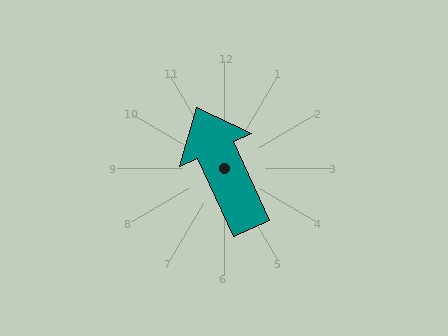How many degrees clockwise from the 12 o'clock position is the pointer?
Approximately 336 degrees.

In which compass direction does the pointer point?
Northwest.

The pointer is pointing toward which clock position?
Roughly 11 o'clock.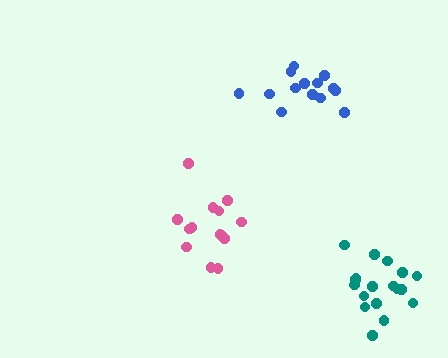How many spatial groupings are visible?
There are 3 spatial groupings.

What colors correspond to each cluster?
The clusters are colored: blue, pink, teal.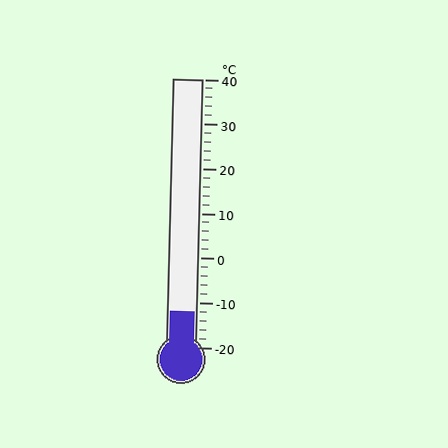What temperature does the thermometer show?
The thermometer shows approximately -12°C.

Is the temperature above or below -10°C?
The temperature is below -10°C.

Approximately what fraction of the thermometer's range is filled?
The thermometer is filled to approximately 15% of its range.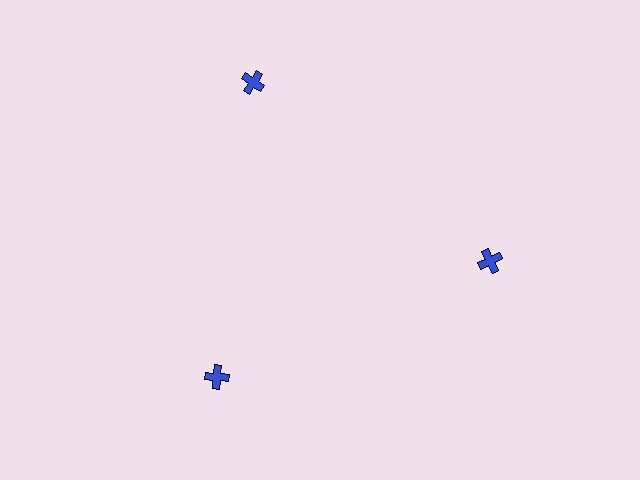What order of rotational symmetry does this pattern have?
This pattern has 3-fold rotational symmetry.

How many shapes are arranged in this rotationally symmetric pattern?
There are 3 shapes, arranged in 3 groups of 1.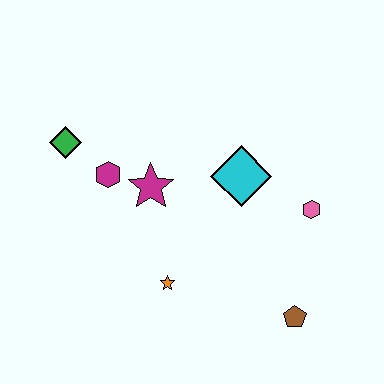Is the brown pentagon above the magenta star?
No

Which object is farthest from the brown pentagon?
The green diamond is farthest from the brown pentagon.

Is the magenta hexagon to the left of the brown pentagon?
Yes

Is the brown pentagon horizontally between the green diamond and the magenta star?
No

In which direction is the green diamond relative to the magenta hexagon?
The green diamond is to the left of the magenta hexagon.